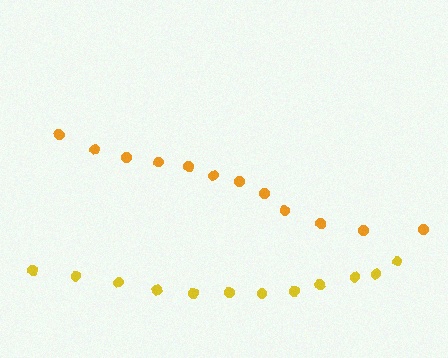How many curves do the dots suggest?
There are 2 distinct paths.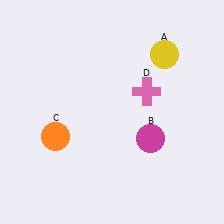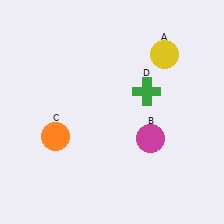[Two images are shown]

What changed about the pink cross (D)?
In Image 1, D is pink. In Image 2, it changed to green.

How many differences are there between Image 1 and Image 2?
There is 1 difference between the two images.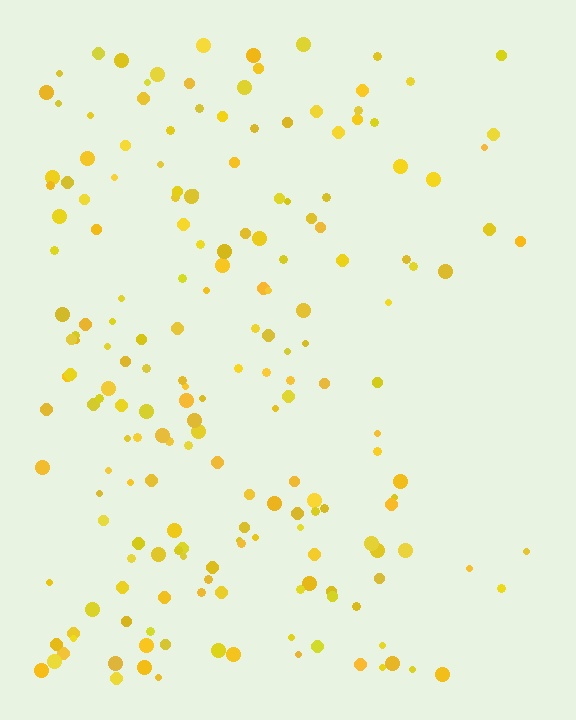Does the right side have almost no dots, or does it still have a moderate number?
Still a moderate number, just noticeably fewer than the left.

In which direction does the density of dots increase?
From right to left, with the left side densest.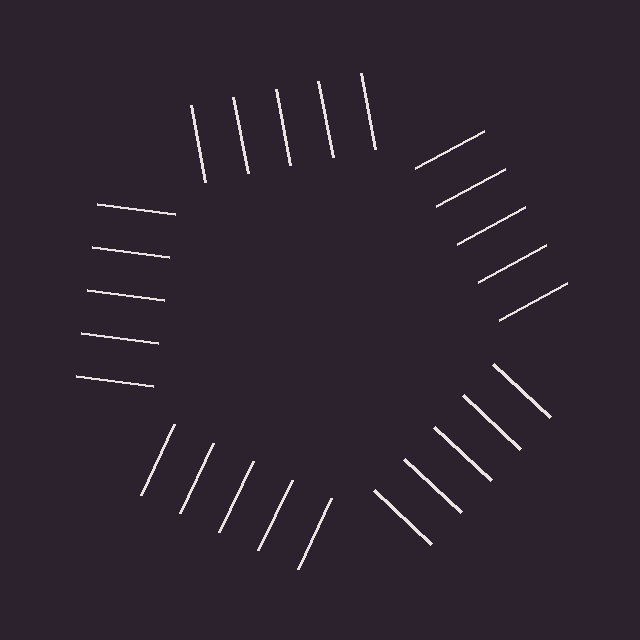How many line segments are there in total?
25 — 5 along each of the 5 edges.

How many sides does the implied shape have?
5 sides — the line-ends trace a pentagon.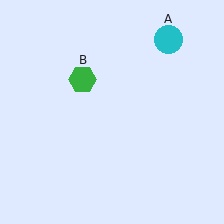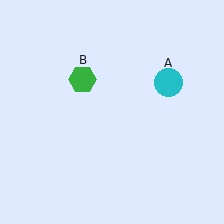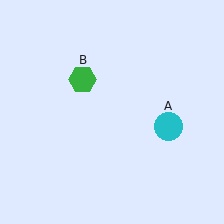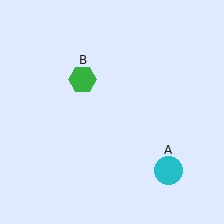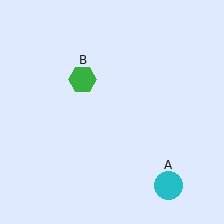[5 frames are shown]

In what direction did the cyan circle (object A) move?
The cyan circle (object A) moved down.